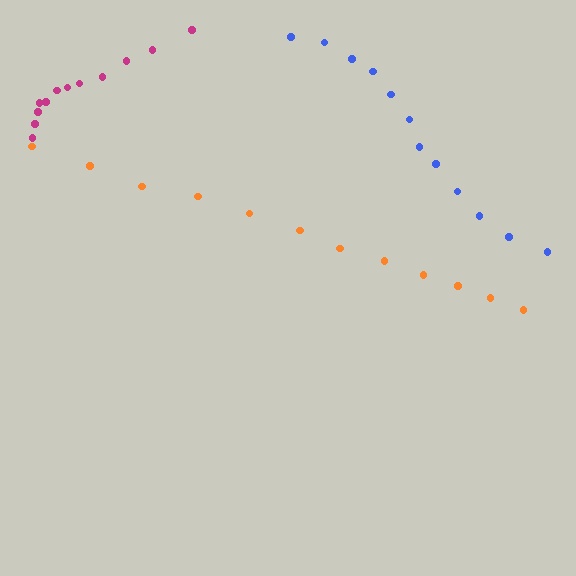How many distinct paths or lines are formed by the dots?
There are 3 distinct paths.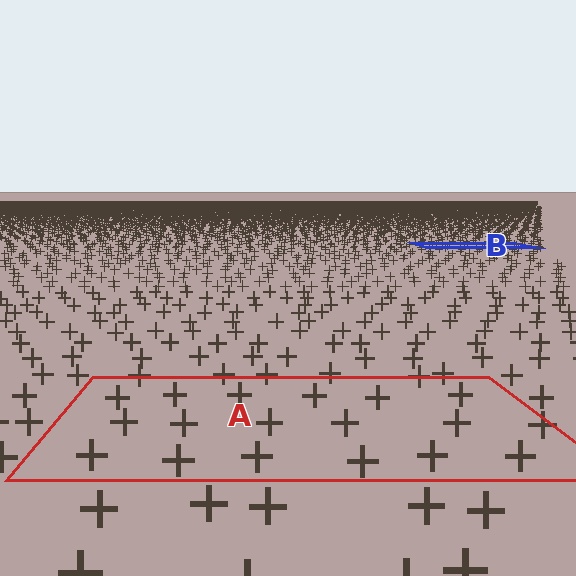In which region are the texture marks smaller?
The texture marks are smaller in region B, because it is farther away.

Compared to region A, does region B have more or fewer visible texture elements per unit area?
Region B has more texture elements per unit area — they are packed more densely because it is farther away.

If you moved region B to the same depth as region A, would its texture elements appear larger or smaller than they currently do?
They would appear larger. At a closer depth, the same texture elements are projected at a bigger on-screen size.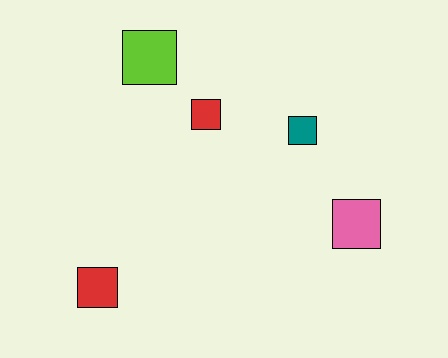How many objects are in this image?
There are 5 objects.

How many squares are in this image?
There are 5 squares.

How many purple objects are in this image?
There are no purple objects.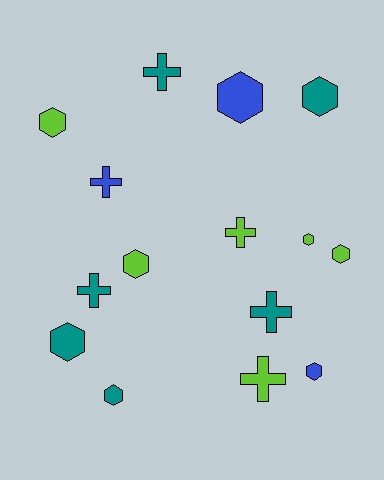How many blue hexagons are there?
There are 2 blue hexagons.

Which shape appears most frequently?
Hexagon, with 9 objects.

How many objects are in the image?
There are 15 objects.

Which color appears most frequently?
Teal, with 6 objects.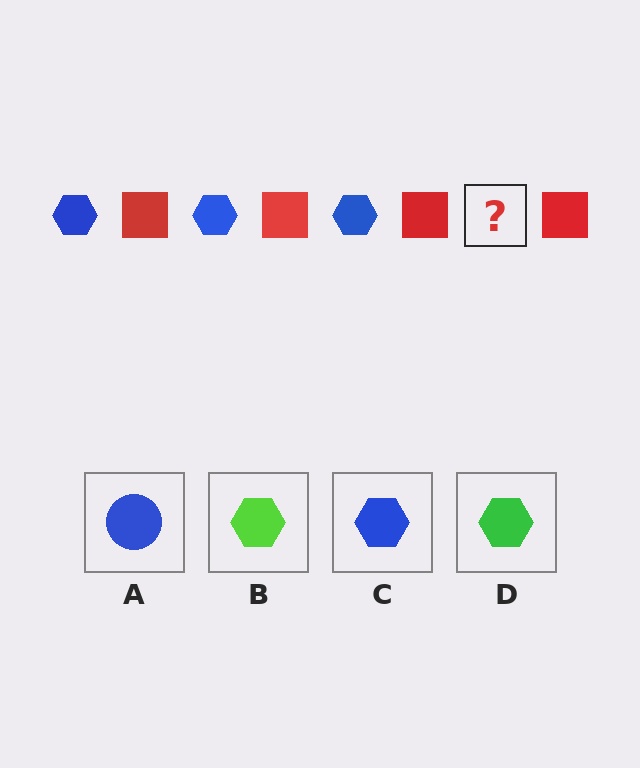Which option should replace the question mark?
Option C.